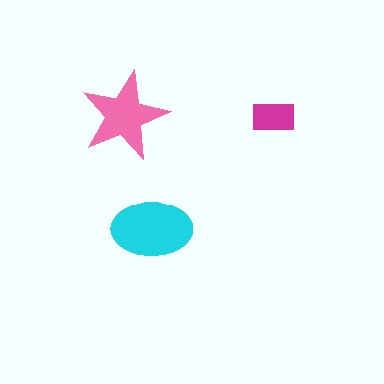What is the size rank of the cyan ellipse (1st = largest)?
1st.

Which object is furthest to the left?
The pink star is leftmost.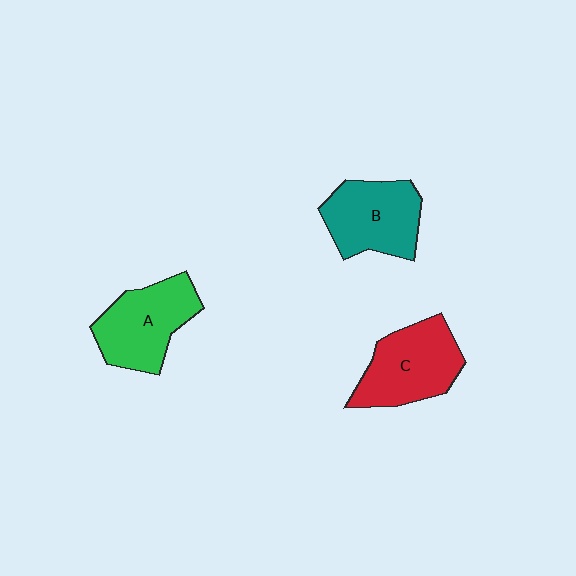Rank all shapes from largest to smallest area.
From largest to smallest: C (red), A (green), B (teal).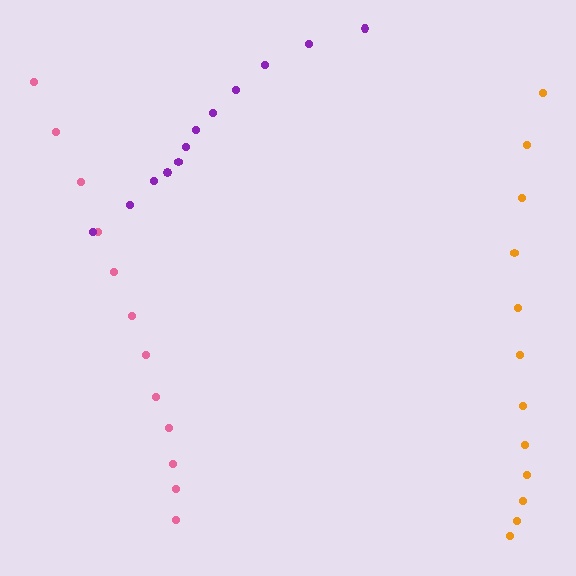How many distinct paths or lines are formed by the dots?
There are 3 distinct paths.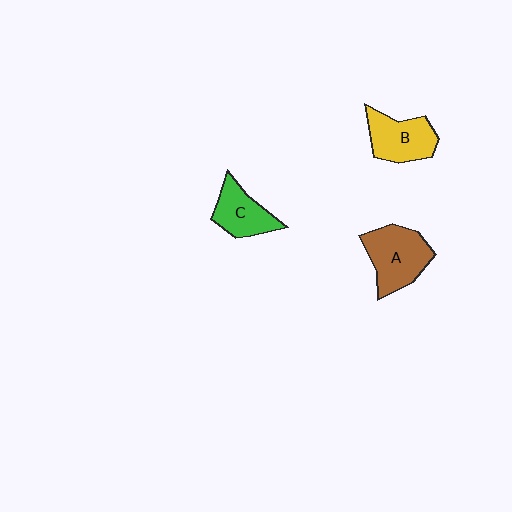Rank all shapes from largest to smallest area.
From largest to smallest: A (brown), B (yellow), C (green).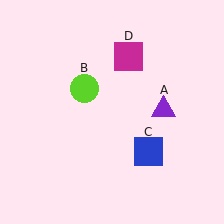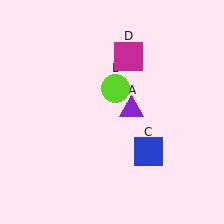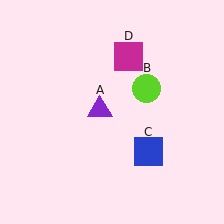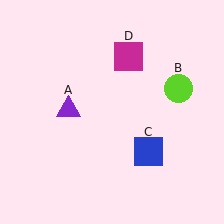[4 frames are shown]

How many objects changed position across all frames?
2 objects changed position: purple triangle (object A), lime circle (object B).